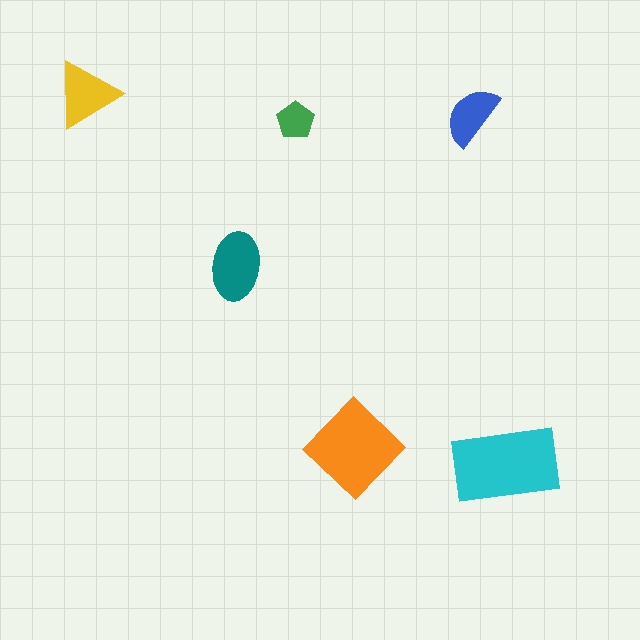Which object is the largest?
The cyan rectangle.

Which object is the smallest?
The green pentagon.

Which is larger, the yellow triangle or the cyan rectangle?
The cyan rectangle.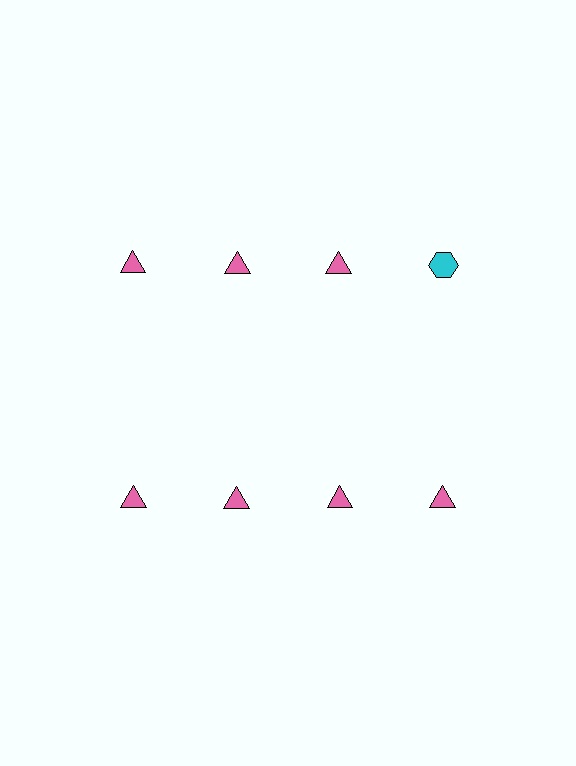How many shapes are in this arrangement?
There are 8 shapes arranged in a grid pattern.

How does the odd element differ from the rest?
It differs in both color (cyan instead of pink) and shape (hexagon instead of triangle).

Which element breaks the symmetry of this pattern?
The cyan hexagon in the top row, second from right column breaks the symmetry. All other shapes are pink triangles.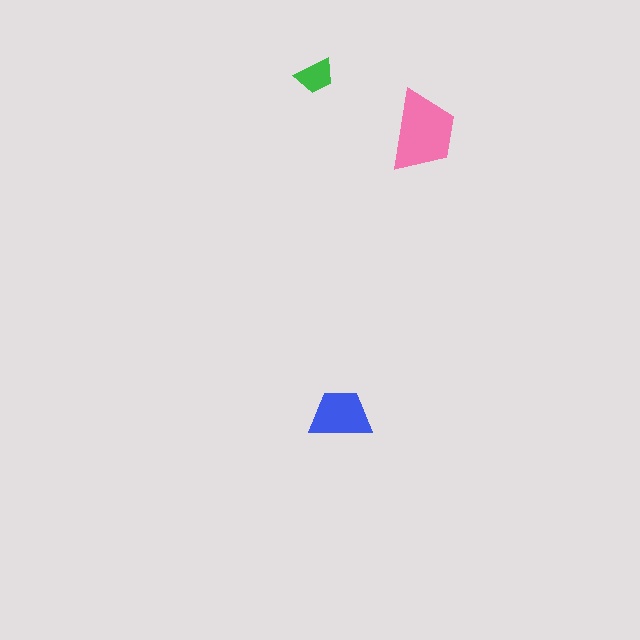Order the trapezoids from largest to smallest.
the pink one, the blue one, the green one.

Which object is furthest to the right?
The pink trapezoid is rightmost.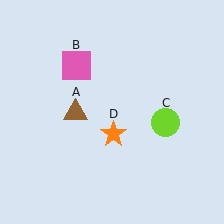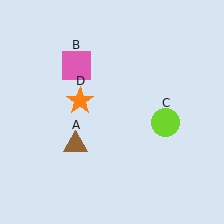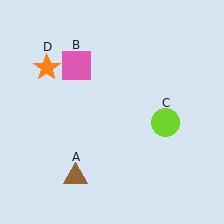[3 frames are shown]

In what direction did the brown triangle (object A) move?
The brown triangle (object A) moved down.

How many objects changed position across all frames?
2 objects changed position: brown triangle (object A), orange star (object D).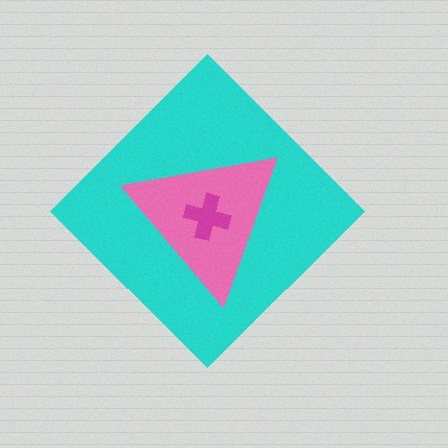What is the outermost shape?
The cyan diamond.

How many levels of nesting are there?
3.